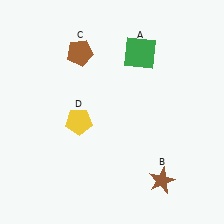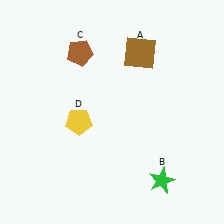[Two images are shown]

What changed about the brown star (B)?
In Image 1, B is brown. In Image 2, it changed to green.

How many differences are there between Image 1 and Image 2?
There are 2 differences between the two images.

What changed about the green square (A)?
In Image 1, A is green. In Image 2, it changed to brown.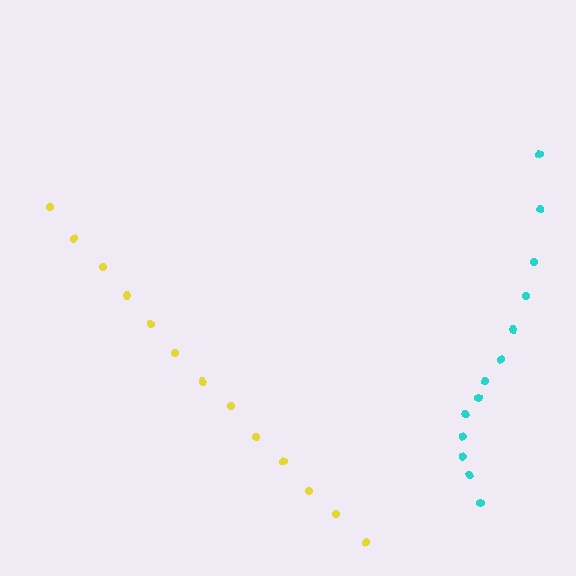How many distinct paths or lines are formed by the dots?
There are 2 distinct paths.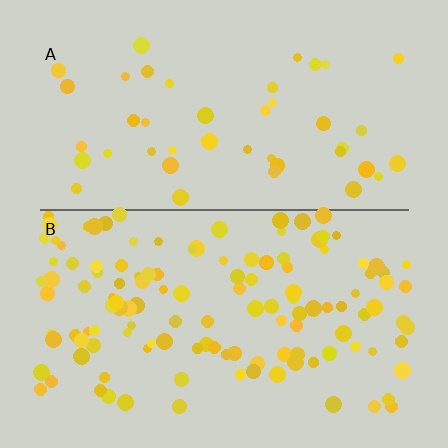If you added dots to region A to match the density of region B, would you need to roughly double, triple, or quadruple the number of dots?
Approximately triple.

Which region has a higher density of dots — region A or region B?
B (the bottom).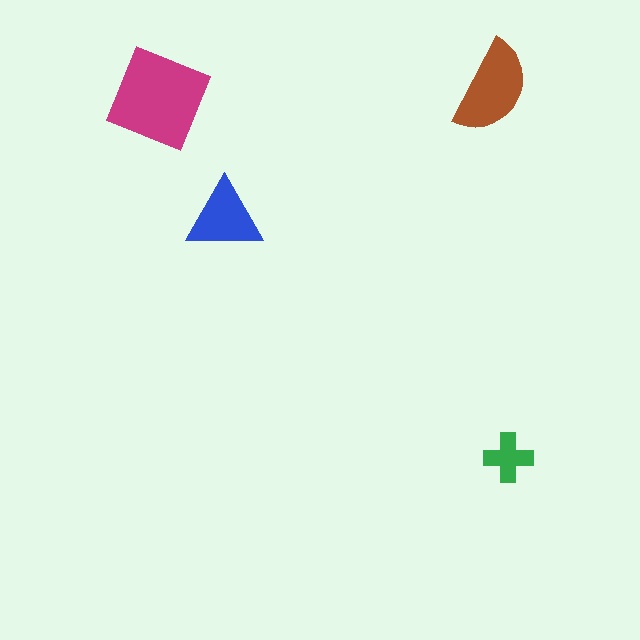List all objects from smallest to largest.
The green cross, the blue triangle, the brown semicircle, the magenta diamond.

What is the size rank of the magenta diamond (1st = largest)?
1st.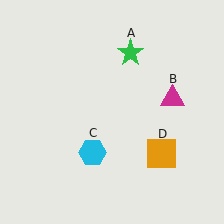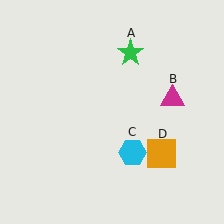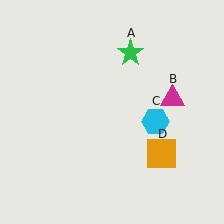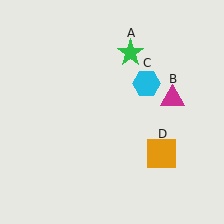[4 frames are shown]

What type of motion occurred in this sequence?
The cyan hexagon (object C) rotated counterclockwise around the center of the scene.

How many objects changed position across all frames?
1 object changed position: cyan hexagon (object C).